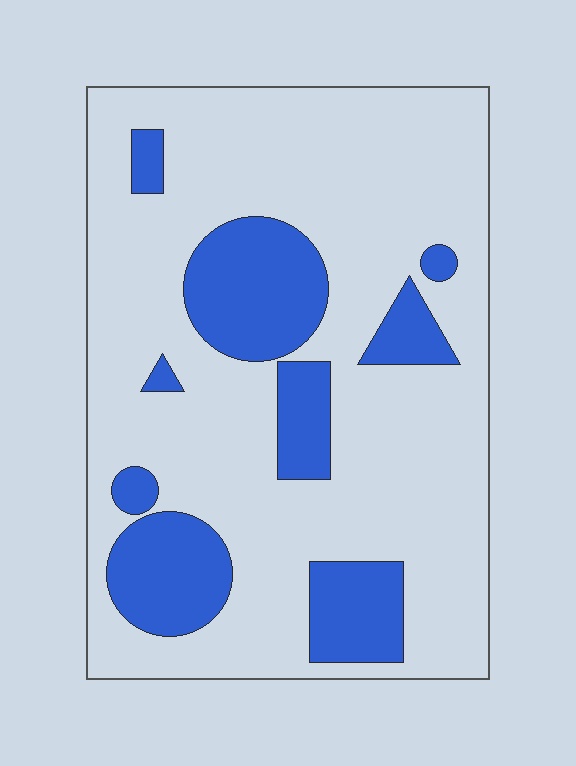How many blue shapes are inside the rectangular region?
9.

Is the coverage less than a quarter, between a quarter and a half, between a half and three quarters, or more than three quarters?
Less than a quarter.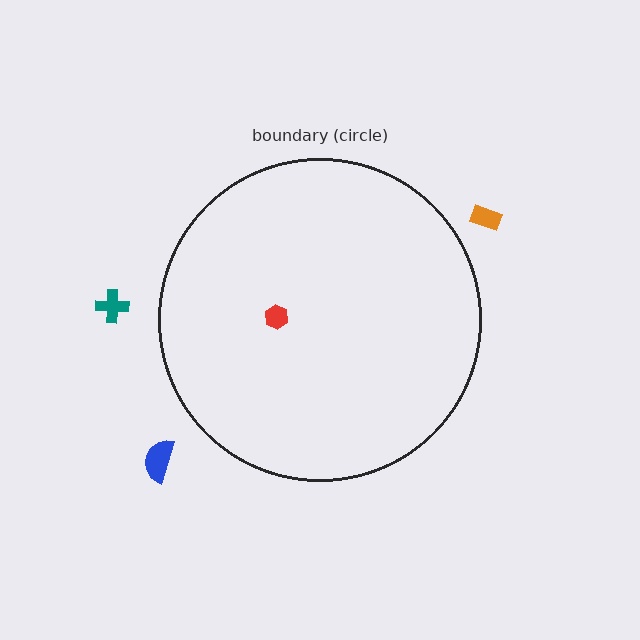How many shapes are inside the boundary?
1 inside, 3 outside.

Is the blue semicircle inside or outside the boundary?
Outside.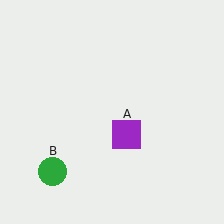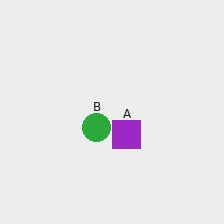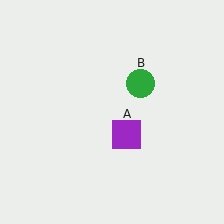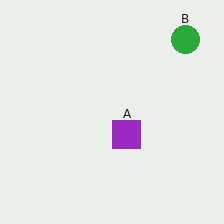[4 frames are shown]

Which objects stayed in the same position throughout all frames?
Purple square (object A) remained stationary.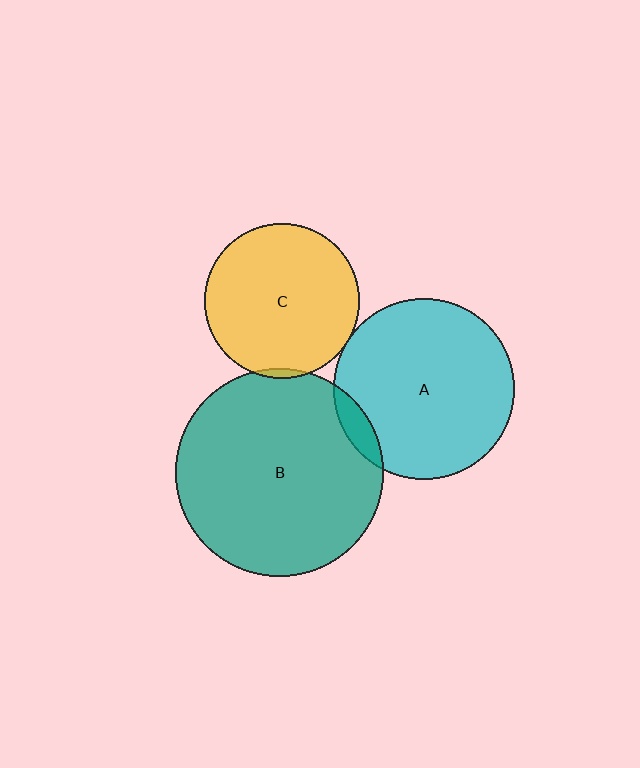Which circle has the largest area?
Circle B (teal).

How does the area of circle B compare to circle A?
Approximately 1.3 times.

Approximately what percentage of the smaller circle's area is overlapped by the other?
Approximately 5%.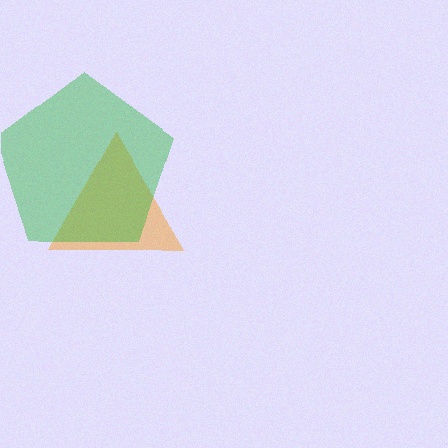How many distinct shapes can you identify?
There are 2 distinct shapes: an orange triangle, a green pentagon.